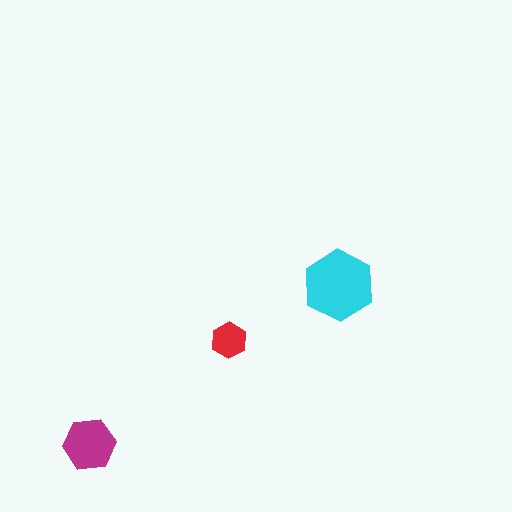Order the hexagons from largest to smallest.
the cyan one, the magenta one, the red one.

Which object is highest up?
The cyan hexagon is topmost.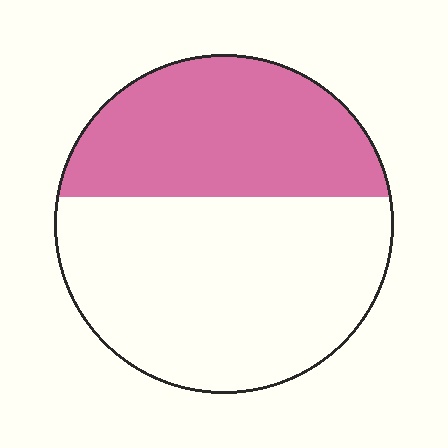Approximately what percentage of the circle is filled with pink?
Approximately 40%.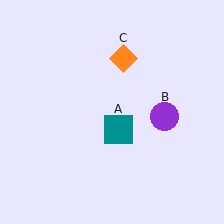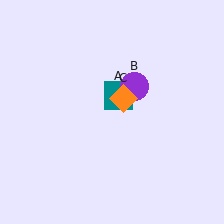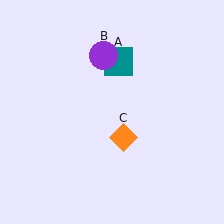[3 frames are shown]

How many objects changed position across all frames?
3 objects changed position: teal square (object A), purple circle (object B), orange diamond (object C).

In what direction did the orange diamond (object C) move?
The orange diamond (object C) moved down.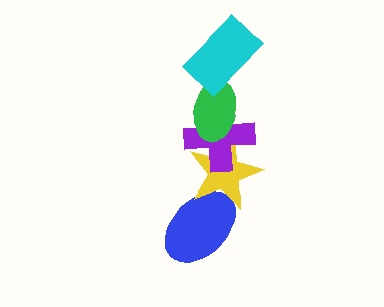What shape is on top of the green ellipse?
The cyan rectangle is on top of the green ellipse.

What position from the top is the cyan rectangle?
The cyan rectangle is 1st from the top.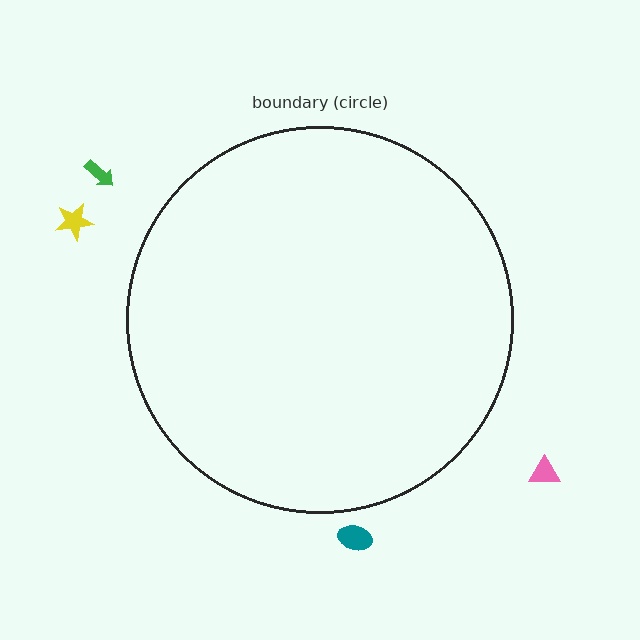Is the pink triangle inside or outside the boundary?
Outside.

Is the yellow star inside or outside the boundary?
Outside.